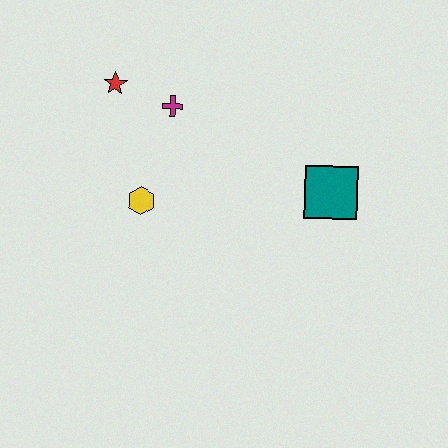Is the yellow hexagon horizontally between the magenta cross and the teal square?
No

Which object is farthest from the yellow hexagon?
The teal square is farthest from the yellow hexagon.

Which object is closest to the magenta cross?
The red star is closest to the magenta cross.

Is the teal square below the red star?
Yes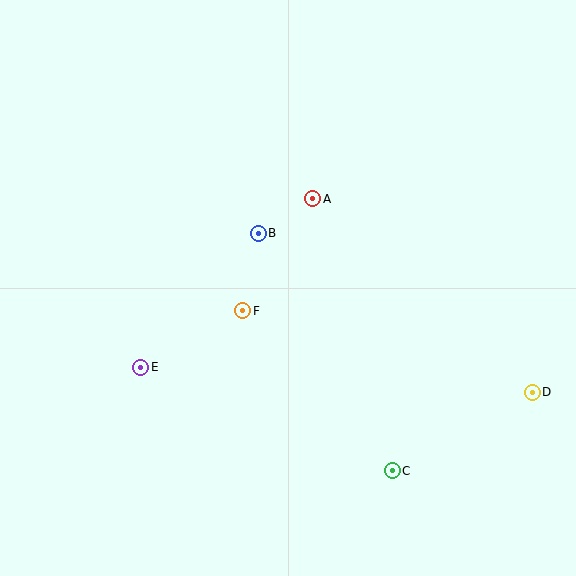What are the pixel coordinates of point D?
Point D is at (532, 392).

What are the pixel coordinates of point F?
Point F is at (242, 311).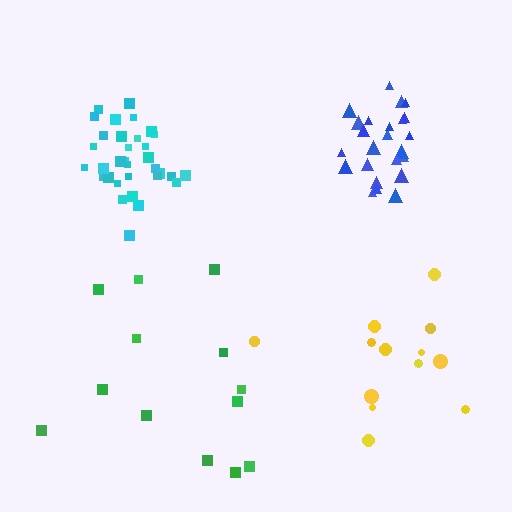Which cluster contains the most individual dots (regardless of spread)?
Cyan (34).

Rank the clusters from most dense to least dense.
cyan, blue, yellow, green.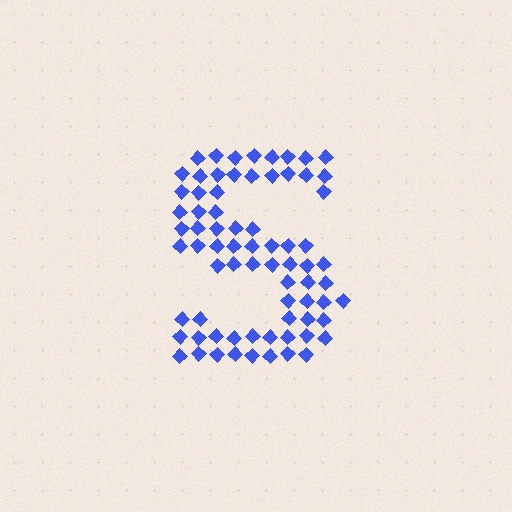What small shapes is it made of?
It is made of small diamonds.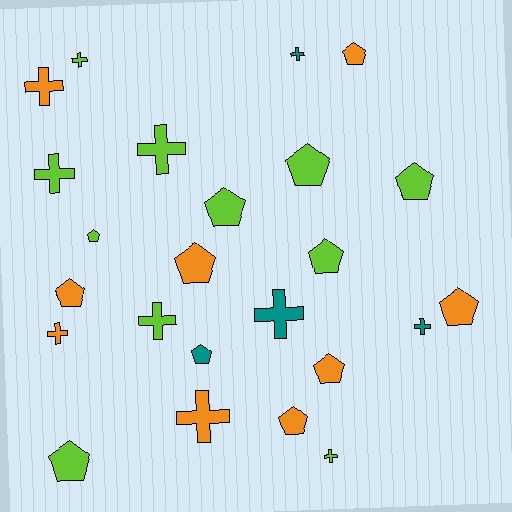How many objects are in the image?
There are 24 objects.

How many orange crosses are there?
There are 3 orange crosses.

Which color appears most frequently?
Lime, with 11 objects.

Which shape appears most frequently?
Pentagon, with 13 objects.